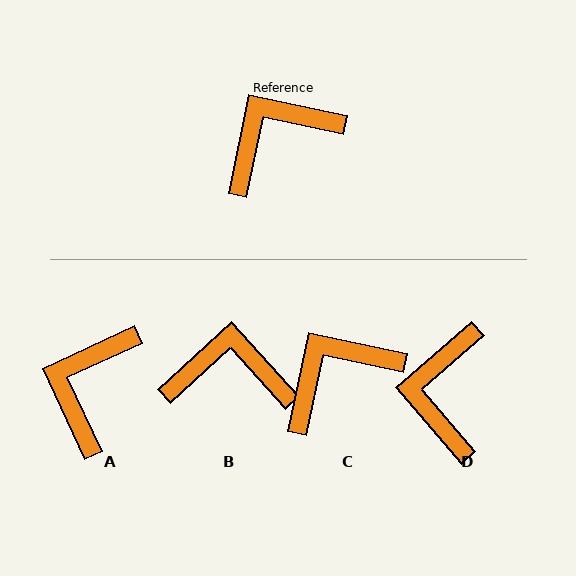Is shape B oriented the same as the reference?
No, it is off by about 36 degrees.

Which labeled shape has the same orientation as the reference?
C.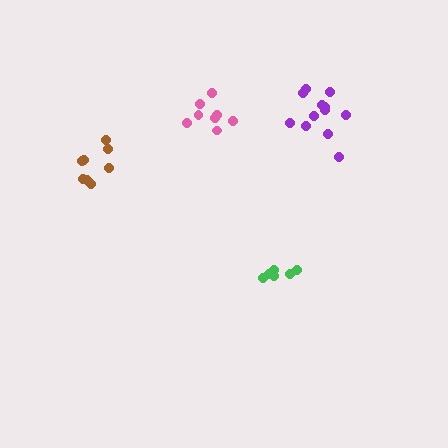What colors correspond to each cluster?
The clusters are colored: purple, pink, green, brown.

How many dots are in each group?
Group 1: 12 dots, Group 2: 8 dots, Group 3: 6 dots, Group 4: 8 dots (34 total).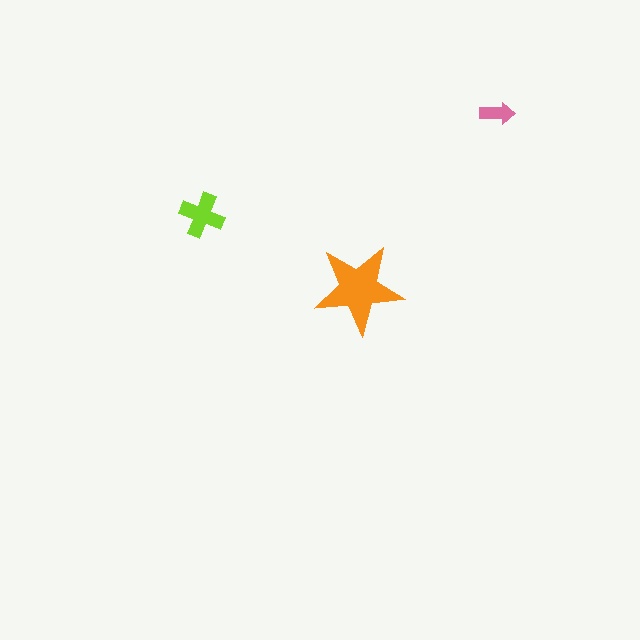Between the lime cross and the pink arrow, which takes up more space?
The lime cross.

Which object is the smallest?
The pink arrow.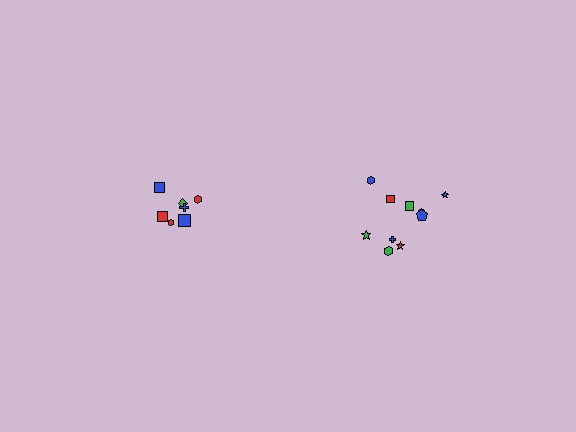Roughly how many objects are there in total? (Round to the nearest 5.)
Roughly 15 objects in total.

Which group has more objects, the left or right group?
The right group.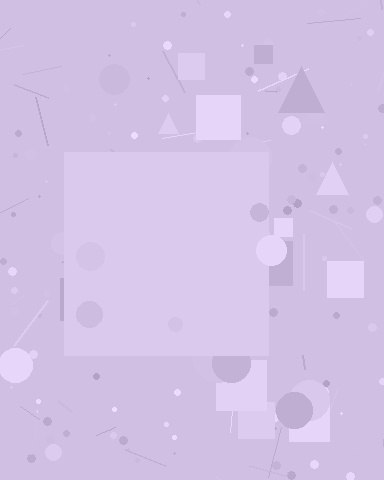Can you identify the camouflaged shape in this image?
The camouflaged shape is a square.